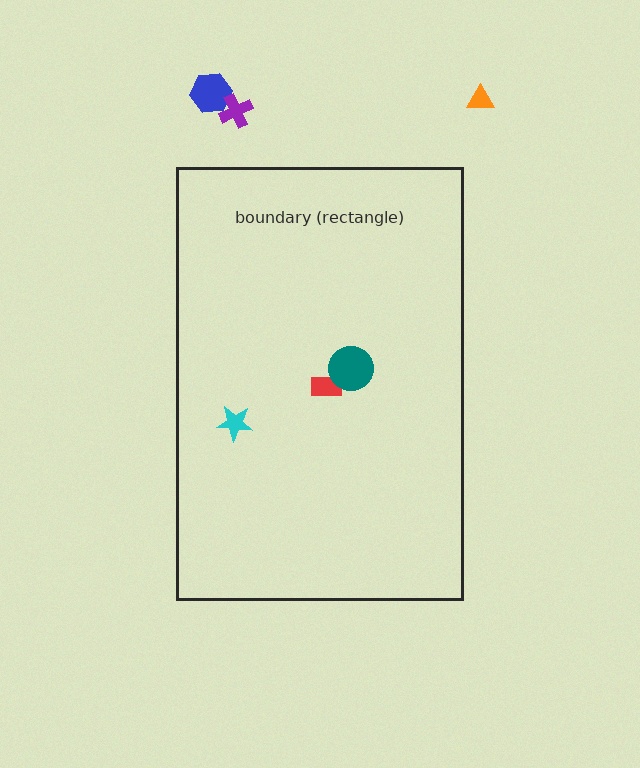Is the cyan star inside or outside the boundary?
Inside.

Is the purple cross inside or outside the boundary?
Outside.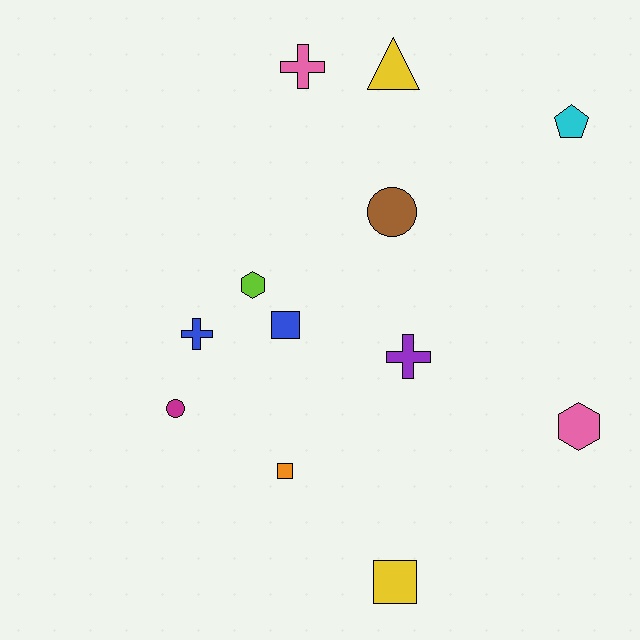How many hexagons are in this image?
There are 2 hexagons.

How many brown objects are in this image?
There is 1 brown object.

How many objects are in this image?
There are 12 objects.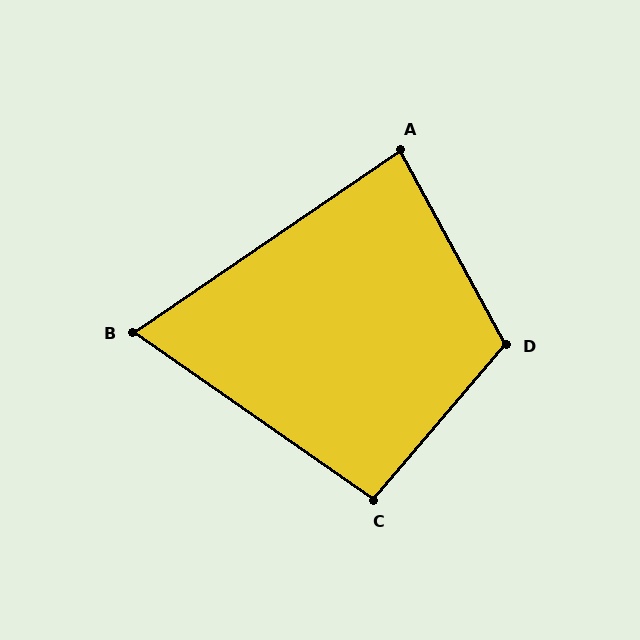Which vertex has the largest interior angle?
D, at approximately 111 degrees.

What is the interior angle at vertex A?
Approximately 84 degrees (acute).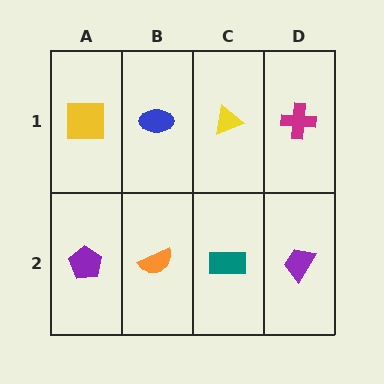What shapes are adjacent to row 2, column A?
A yellow square (row 1, column A), an orange semicircle (row 2, column B).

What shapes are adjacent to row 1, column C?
A teal rectangle (row 2, column C), a blue ellipse (row 1, column B), a magenta cross (row 1, column D).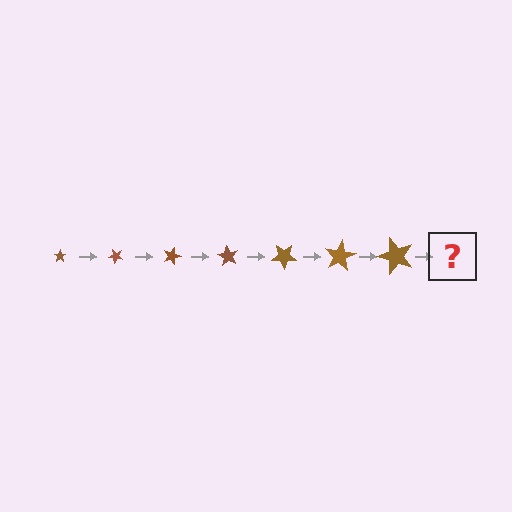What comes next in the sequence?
The next element should be a star, larger than the previous one and rotated 315 degrees from the start.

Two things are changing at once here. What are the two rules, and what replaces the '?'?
The two rules are that the star grows larger each step and it rotates 45 degrees each step. The '?' should be a star, larger than the previous one and rotated 315 degrees from the start.